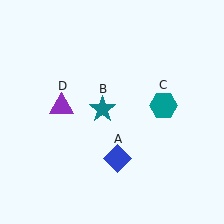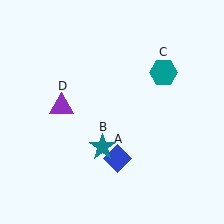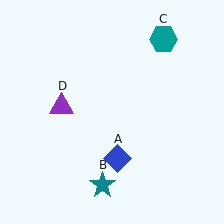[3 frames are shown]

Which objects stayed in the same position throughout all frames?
Blue diamond (object A) and purple triangle (object D) remained stationary.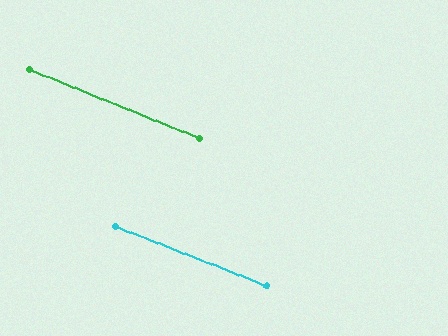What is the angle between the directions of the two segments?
Approximately 0 degrees.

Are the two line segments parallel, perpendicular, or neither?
Parallel — their directions differ by only 0.5°.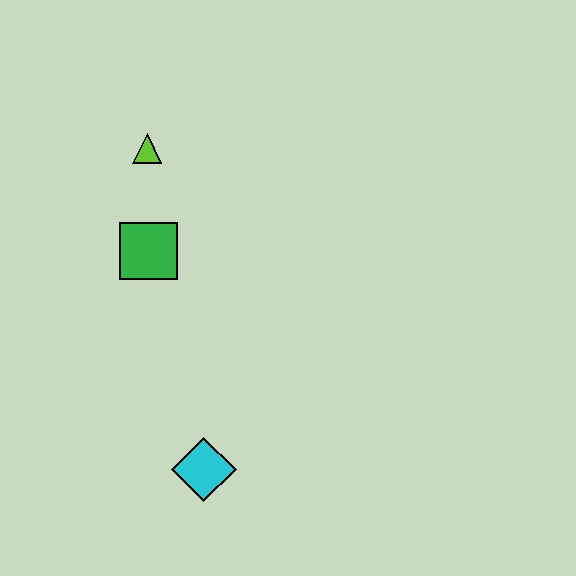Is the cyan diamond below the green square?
Yes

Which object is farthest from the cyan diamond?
The lime triangle is farthest from the cyan diamond.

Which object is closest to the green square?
The lime triangle is closest to the green square.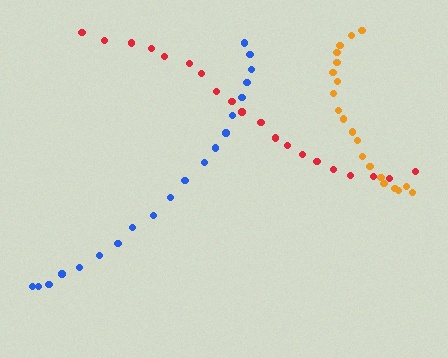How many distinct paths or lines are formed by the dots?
There are 3 distinct paths.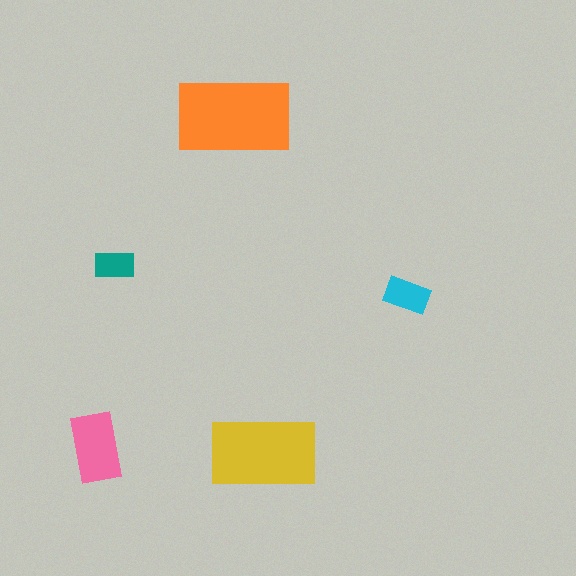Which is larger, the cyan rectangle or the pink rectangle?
The pink one.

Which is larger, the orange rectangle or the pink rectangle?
The orange one.